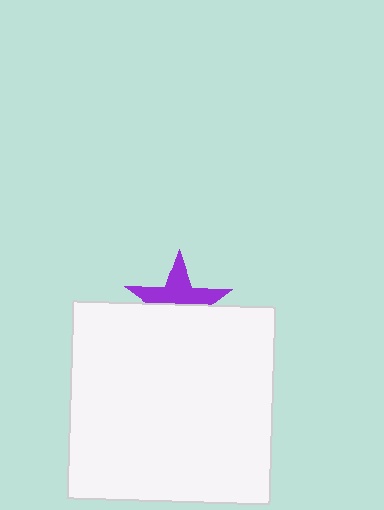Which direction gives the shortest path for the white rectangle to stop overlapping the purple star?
Moving down gives the shortest separation.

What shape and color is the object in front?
The object in front is a white rectangle.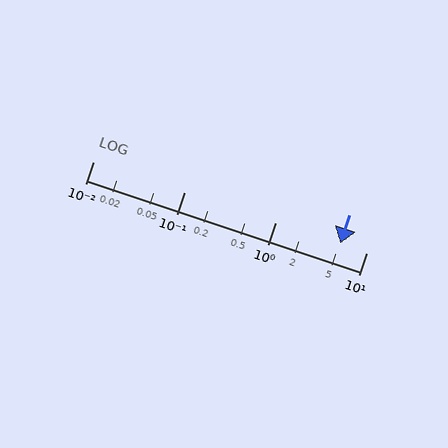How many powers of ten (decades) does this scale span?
The scale spans 3 decades, from 0.01 to 10.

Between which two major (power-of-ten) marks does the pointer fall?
The pointer is between 1 and 10.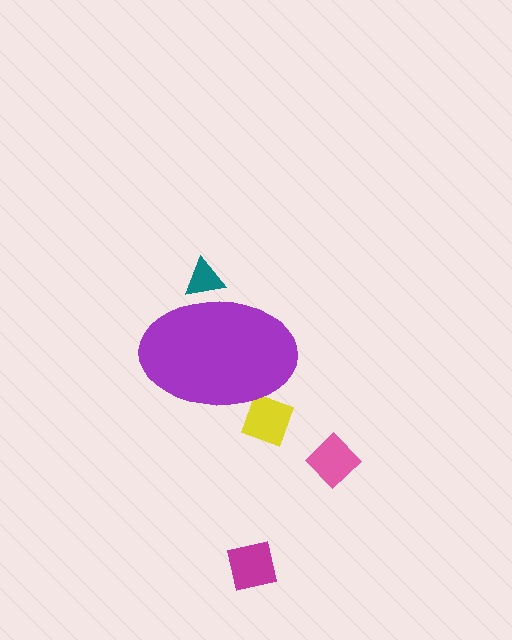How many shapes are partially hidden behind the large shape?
2 shapes are partially hidden.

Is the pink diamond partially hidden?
No, the pink diamond is fully visible.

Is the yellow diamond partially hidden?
Yes, the yellow diamond is partially hidden behind the purple ellipse.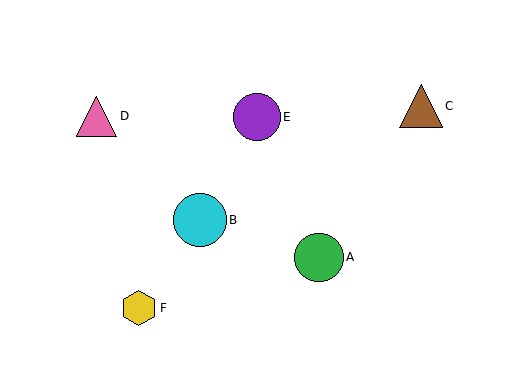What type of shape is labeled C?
Shape C is a brown triangle.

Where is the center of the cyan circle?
The center of the cyan circle is at (200, 220).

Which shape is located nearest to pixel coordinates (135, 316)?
The yellow hexagon (labeled F) at (139, 308) is nearest to that location.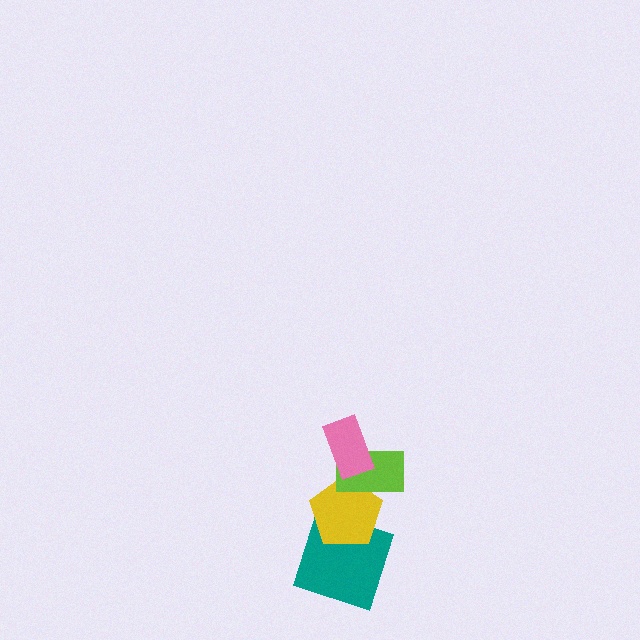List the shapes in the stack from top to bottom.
From top to bottom: the pink rectangle, the lime rectangle, the yellow pentagon, the teal square.